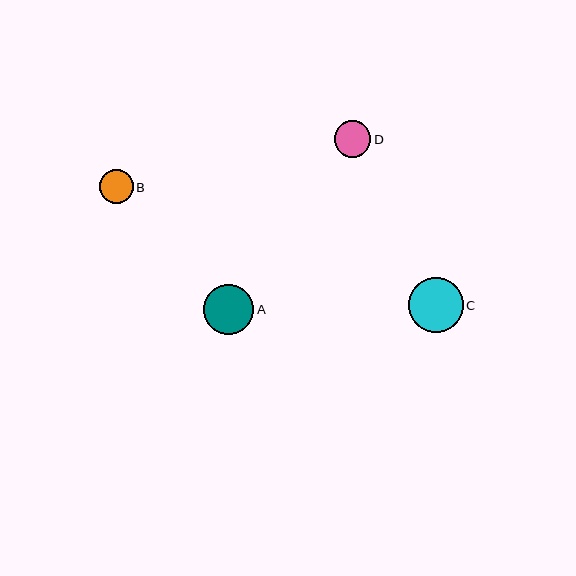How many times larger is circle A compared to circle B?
Circle A is approximately 1.5 times the size of circle B.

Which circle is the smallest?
Circle B is the smallest with a size of approximately 34 pixels.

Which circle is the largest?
Circle C is the largest with a size of approximately 55 pixels.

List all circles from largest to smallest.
From largest to smallest: C, A, D, B.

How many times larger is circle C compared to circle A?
Circle C is approximately 1.1 times the size of circle A.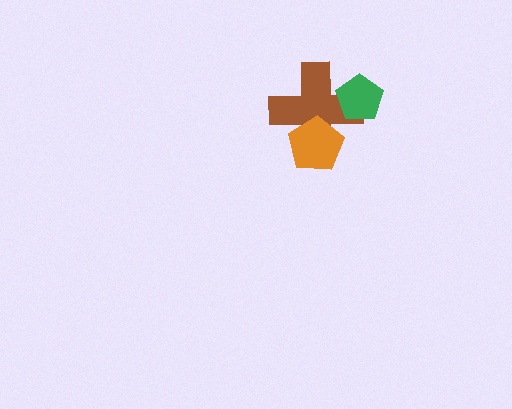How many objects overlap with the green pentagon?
1 object overlaps with the green pentagon.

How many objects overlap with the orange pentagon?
1 object overlaps with the orange pentagon.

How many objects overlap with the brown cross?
2 objects overlap with the brown cross.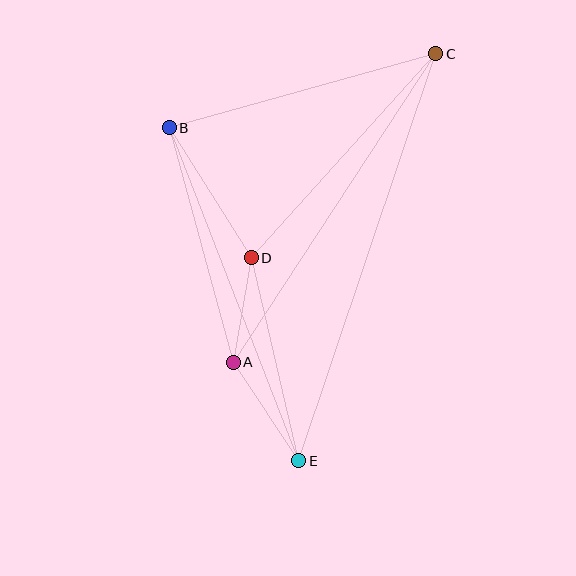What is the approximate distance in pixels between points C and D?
The distance between C and D is approximately 275 pixels.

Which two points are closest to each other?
Points A and D are closest to each other.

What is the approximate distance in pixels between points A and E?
The distance between A and E is approximately 118 pixels.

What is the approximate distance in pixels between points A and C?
The distance between A and C is approximately 370 pixels.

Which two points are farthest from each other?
Points C and E are farthest from each other.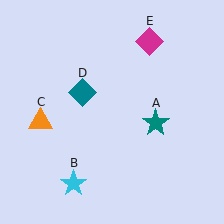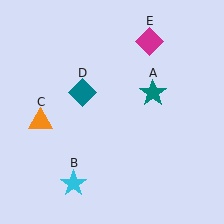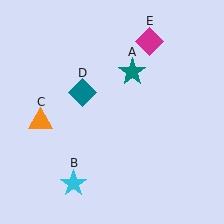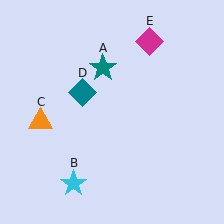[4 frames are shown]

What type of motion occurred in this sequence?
The teal star (object A) rotated counterclockwise around the center of the scene.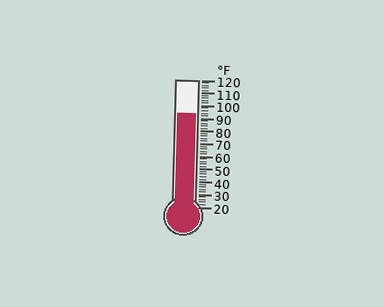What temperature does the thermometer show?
The thermometer shows approximately 94°F.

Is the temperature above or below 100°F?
The temperature is below 100°F.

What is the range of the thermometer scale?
The thermometer scale ranges from 20°F to 120°F.